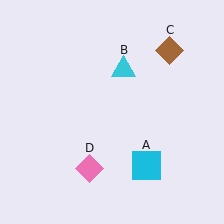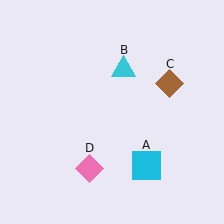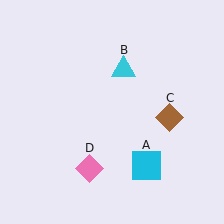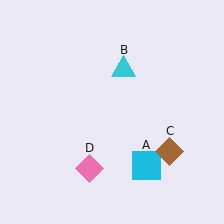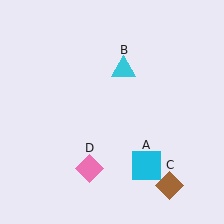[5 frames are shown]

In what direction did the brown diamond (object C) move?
The brown diamond (object C) moved down.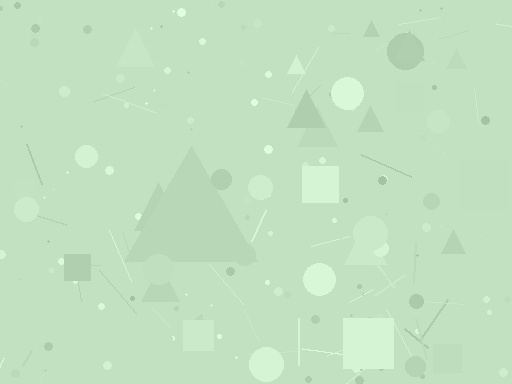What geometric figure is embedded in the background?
A triangle is embedded in the background.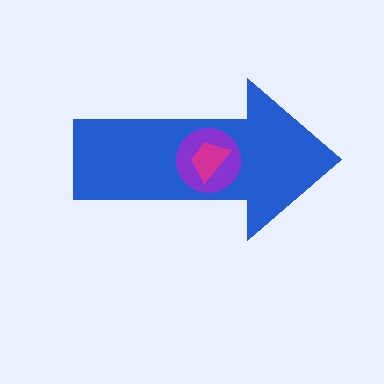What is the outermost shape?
The blue arrow.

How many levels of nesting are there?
3.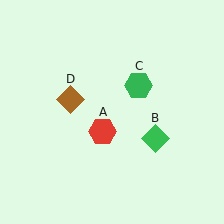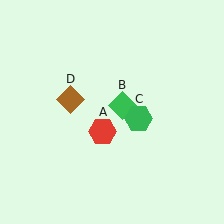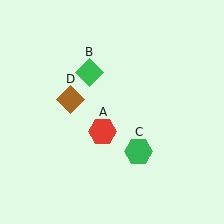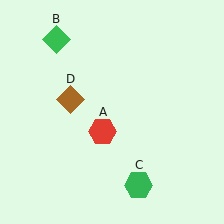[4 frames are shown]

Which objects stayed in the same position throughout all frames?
Red hexagon (object A) and brown diamond (object D) remained stationary.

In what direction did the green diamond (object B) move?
The green diamond (object B) moved up and to the left.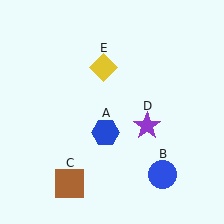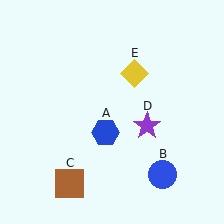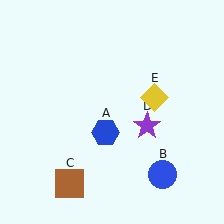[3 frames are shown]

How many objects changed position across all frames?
1 object changed position: yellow diamond (object E).